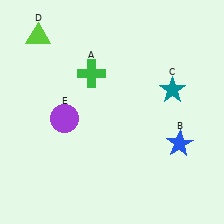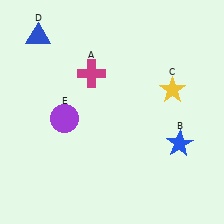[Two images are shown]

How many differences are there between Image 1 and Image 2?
There are 3 differences between the two images.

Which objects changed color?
A changed from green to magenta. C changed from teal to yellow. D changed from lime to blue.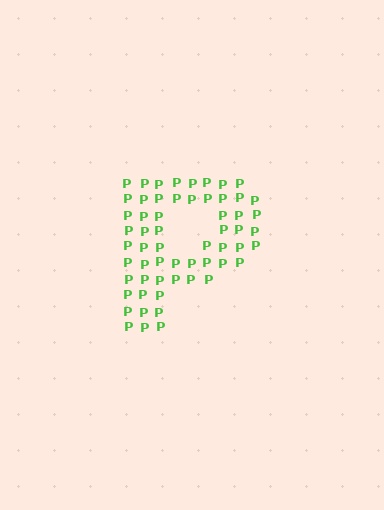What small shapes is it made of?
It is made of small letter P's.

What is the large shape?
The large shape is the letter P.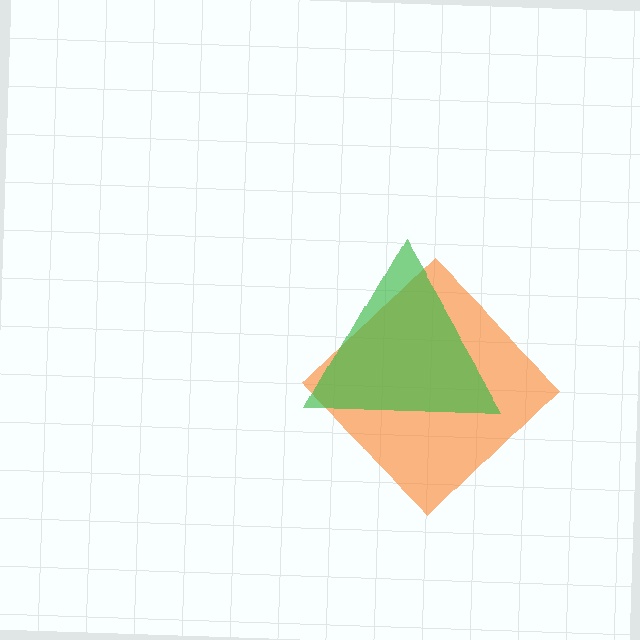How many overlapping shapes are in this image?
There are 2 overlapping shapes in the image.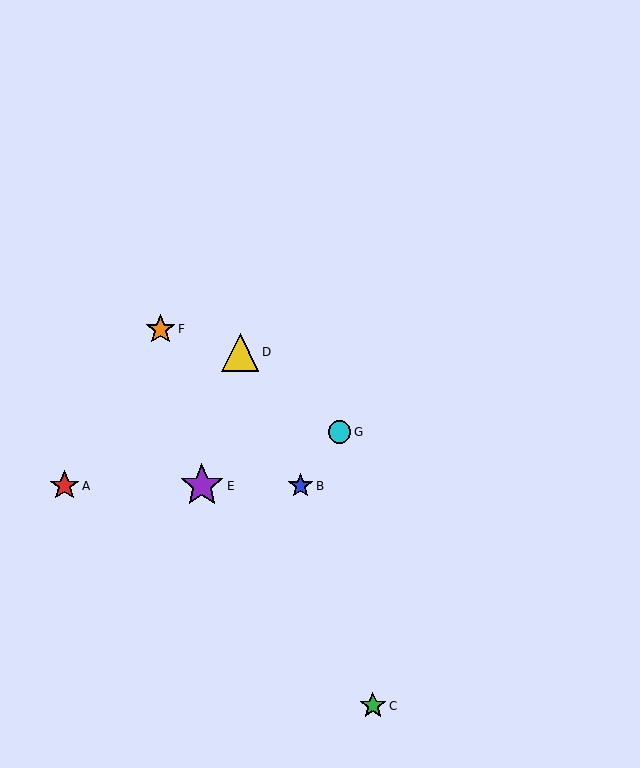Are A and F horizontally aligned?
No, A is at y≈486 and F is at y≈329.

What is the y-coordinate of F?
Object F is at y≈329.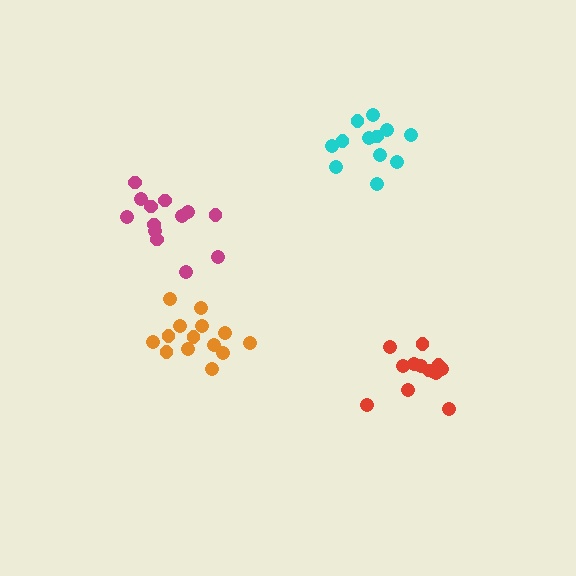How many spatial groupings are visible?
There are 4 spatial groupings.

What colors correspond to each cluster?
The clusters are colored: orange, magenta, red, cyan.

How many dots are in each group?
Group 1: 14 dots, Group 2: 13 dots, Group 3: 13 dots, Group 4: 12 dots (52 total).